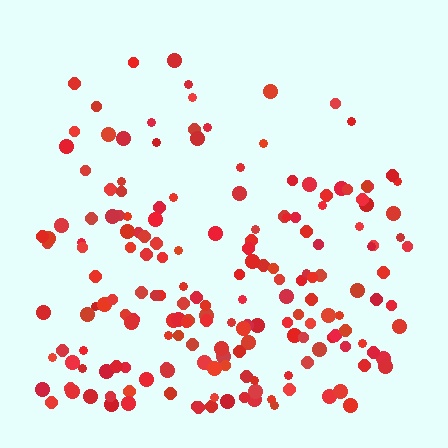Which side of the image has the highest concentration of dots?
The bottom.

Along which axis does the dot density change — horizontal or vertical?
Vertical.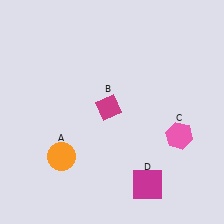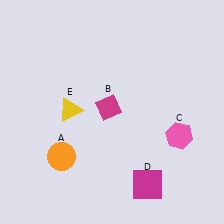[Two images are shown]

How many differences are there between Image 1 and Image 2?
There is 1 difference between the two images.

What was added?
A yellow triangle (E) was added in Image 2.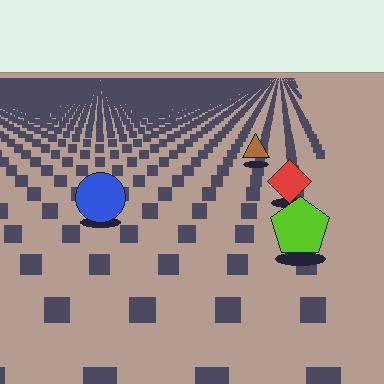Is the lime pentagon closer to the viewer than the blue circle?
Yes. The lime pentagon is closer — you can tell from the texture gradient: the ground texture is coarser near it.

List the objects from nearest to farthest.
From nearest to farthest: the lime pentagon, the blue circle, the red diamond, the brown triangle.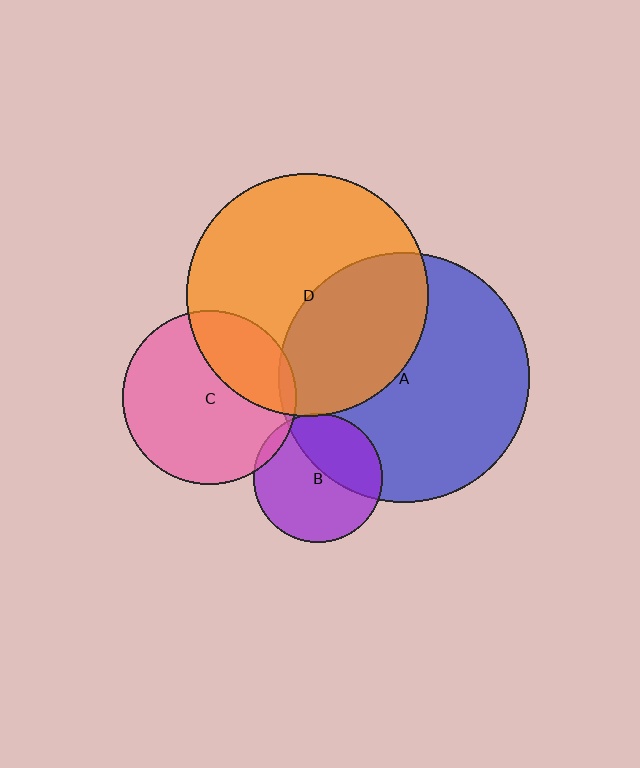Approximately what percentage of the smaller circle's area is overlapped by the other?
Approximately 5%.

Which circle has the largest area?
Circle A (blue).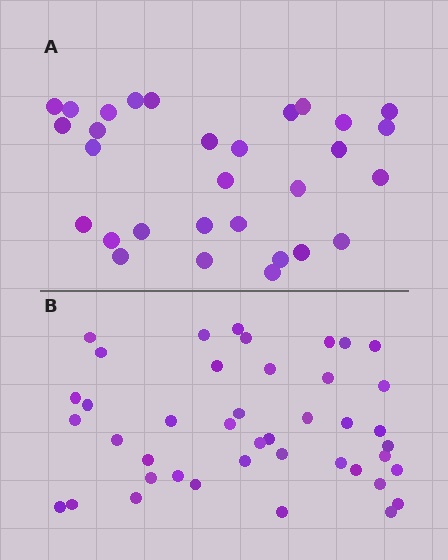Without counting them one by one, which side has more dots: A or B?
Region B (the bottom region) has more dots.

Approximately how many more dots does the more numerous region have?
Region B has roughly 12 or so more dots than region A.